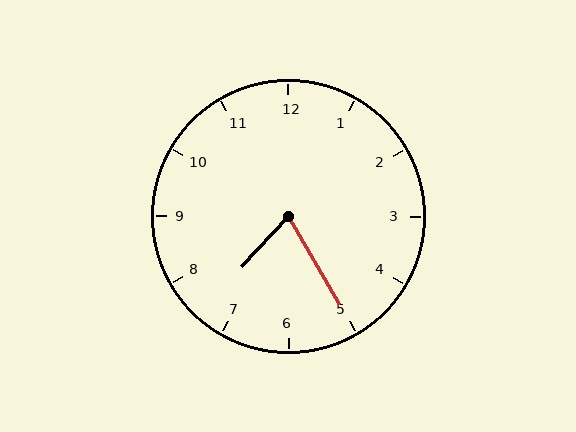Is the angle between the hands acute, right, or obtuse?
It is acute.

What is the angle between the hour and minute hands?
Approximately 72 degrees.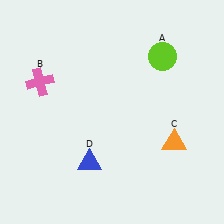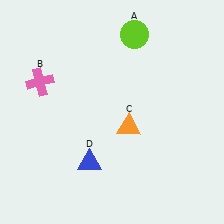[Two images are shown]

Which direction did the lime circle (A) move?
The lime circle (A) moved left.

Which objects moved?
The objects that moved are: the lime circle (A), the orange triangle (C).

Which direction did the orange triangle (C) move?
The orange triangle (C) moved left.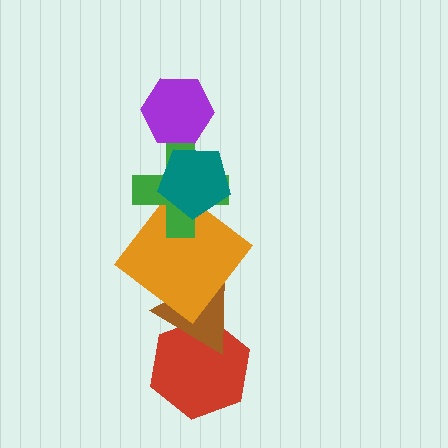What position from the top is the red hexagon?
The red hexagon is 6th from the top.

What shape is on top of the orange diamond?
The green cross is on top of the orange diamond.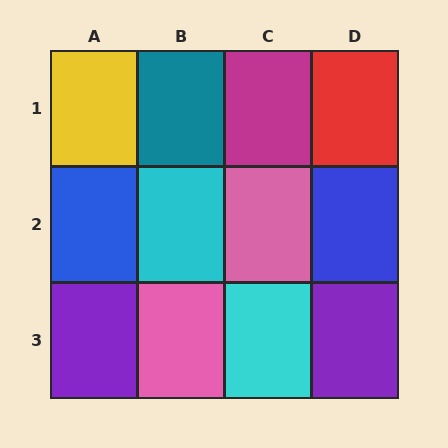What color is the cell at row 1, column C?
Magenta.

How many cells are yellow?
1 cell is yellow.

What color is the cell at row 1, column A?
Yellow.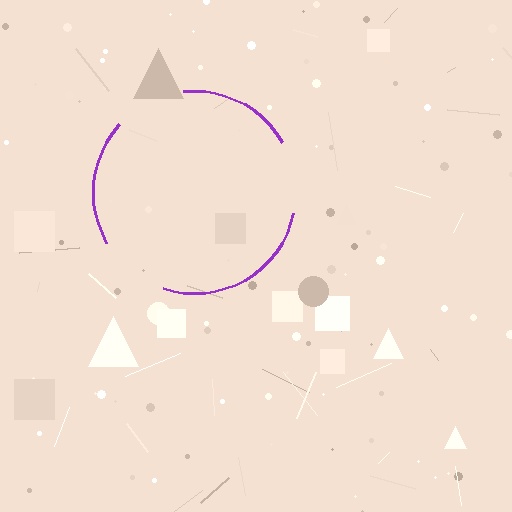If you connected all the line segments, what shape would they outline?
They would outline a circle.